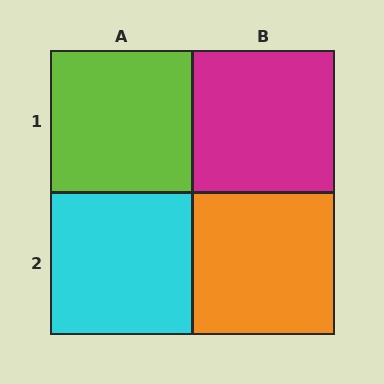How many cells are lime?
1 cell is lime.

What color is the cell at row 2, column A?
Cyan.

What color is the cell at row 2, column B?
Orange.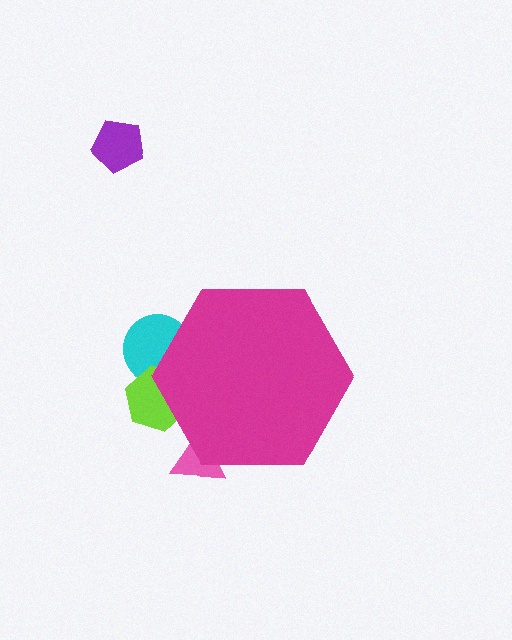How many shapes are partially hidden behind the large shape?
3 shapes are partially hidden.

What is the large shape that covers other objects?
A magenta hexagon.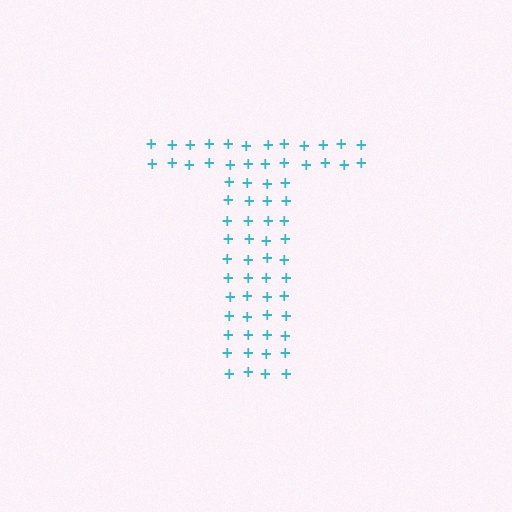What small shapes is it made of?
It is made of small plus signs.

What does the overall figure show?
The overall figure shows the letter T.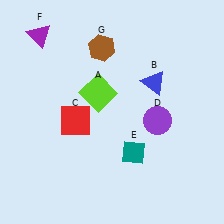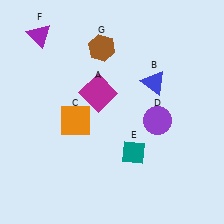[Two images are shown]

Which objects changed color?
A changed from lime to magenta. C changed from red to orange.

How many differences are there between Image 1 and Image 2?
There are 2 differences between the two images.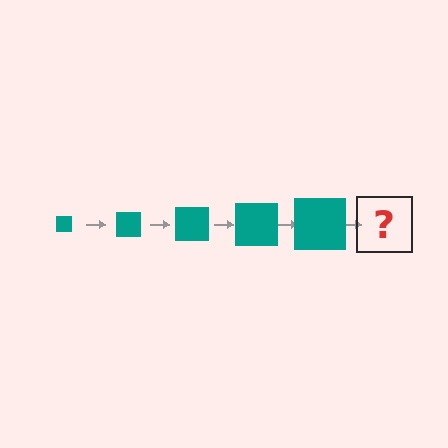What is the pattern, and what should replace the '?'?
The pattern is that the square gets progressively larger each step. The '?' should be a teal square, larger than the previous one.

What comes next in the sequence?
The next element should be a teal square, larger than the previous one.